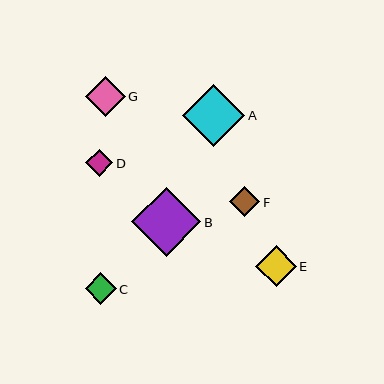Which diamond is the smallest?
Diamond D is the smallest with a size of approximately 27 pixels.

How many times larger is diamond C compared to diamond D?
Diamond C is approximately 1.1 times the size of diamond D.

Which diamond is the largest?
Diamond B is the largest with a size of approximately 69 pixels.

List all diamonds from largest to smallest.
From largest to smallest: B, A, E, G, C, F, D.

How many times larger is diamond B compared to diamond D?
Diamond B is approximately 2.6 times the size of diamond D.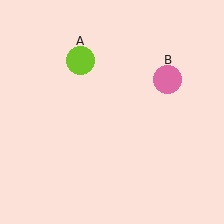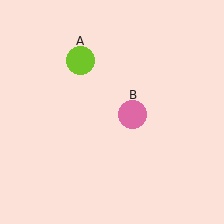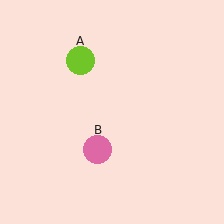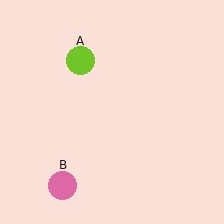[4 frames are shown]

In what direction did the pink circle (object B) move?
The pink circle (object B) moved down and to the left.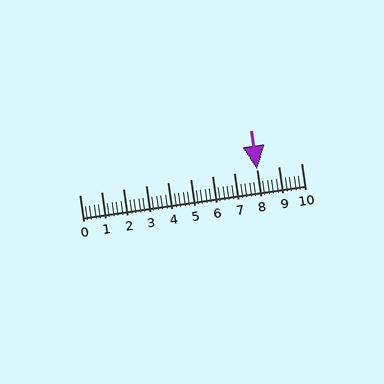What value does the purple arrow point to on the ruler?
The purple arrow points to approximately 8.0.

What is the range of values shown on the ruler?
The ruler shows values from 0 to 10.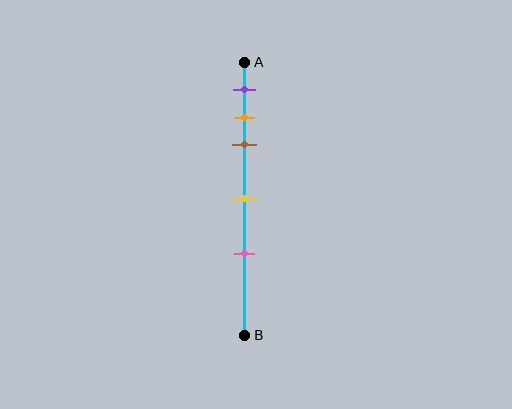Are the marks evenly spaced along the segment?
No, the marks are not evenly spaced.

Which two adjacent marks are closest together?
The orange and brown marks are the closest adjacent pair.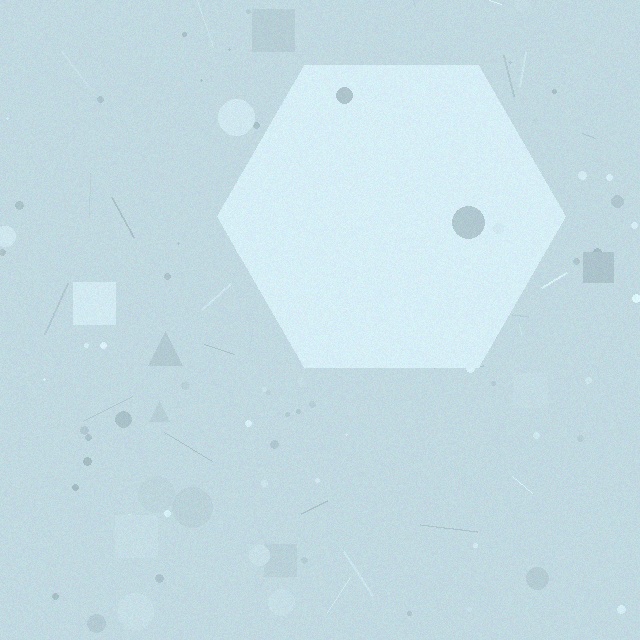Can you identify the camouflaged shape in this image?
The camouflaged shape is a hexagon.